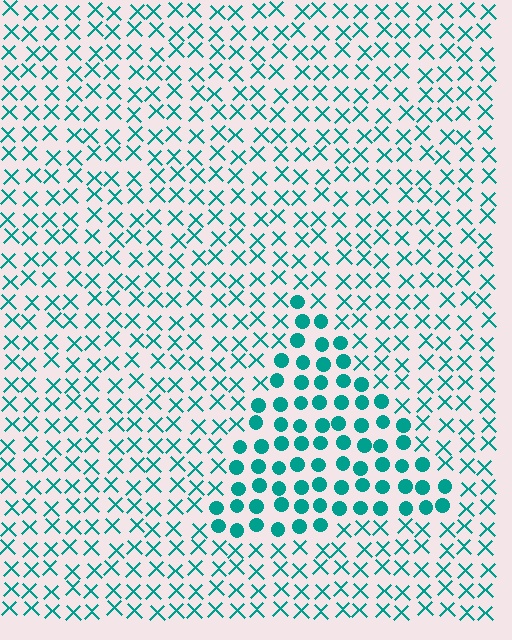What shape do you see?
I see a triangle.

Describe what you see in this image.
The image is filled with small teal elements arranged in a uniform grid. A triangle-shaped region contains circles, while the surrounding area contains X marks. The boundary is defined purely by the change in element shape.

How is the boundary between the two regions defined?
The boundary is defined by a change in element shape: circles inside vs. X marks outside. All elements share the same color and spacing.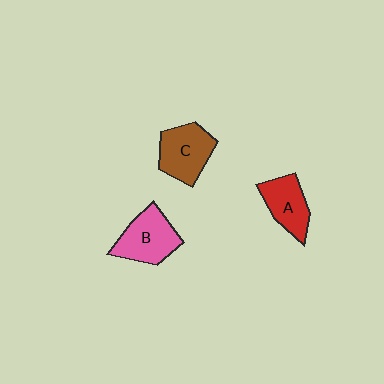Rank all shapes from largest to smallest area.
From largest to smallest: B (pink), C (brown), A (red).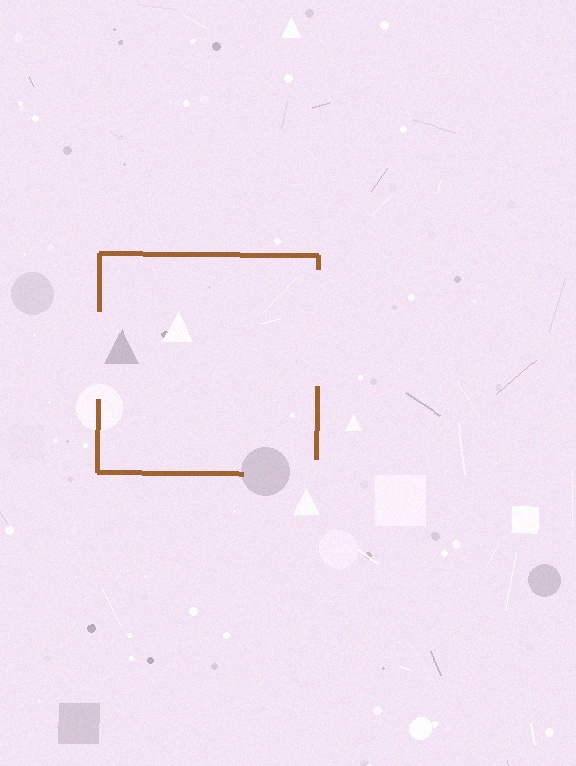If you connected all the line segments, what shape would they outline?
They would outline a square.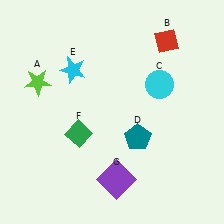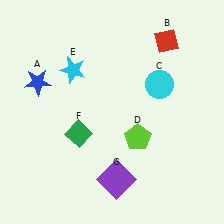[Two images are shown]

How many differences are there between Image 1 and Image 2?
There are 2 differences between the two images.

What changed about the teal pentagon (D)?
In Image 1, D is teal. In Image 2, it changed to lime.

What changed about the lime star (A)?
In Image 1, A is lime. In Image 2, it changed to blue.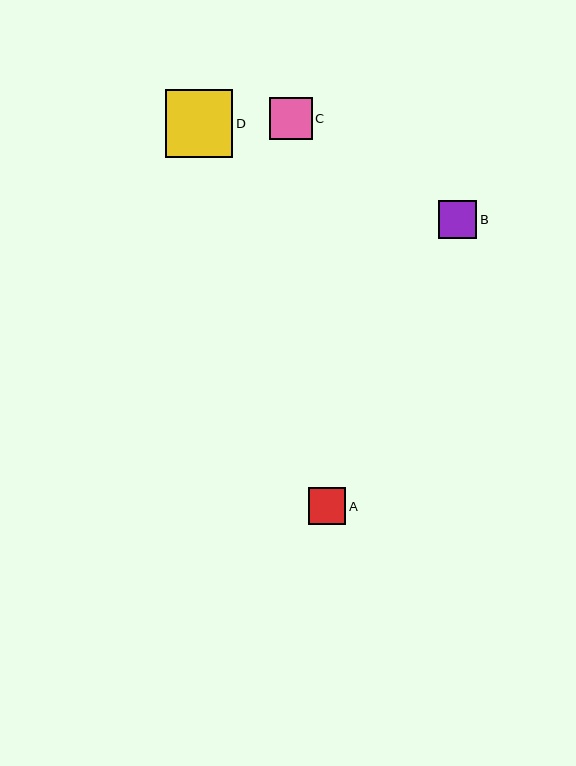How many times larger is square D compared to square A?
Square D is approximately 1.8 times the size of square A.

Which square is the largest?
Square D is the largest with a size of approximately 68 pixels.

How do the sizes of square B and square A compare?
Square B and square A are approximately the same size.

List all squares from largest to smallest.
From largest to smallest: D, C, B, A.